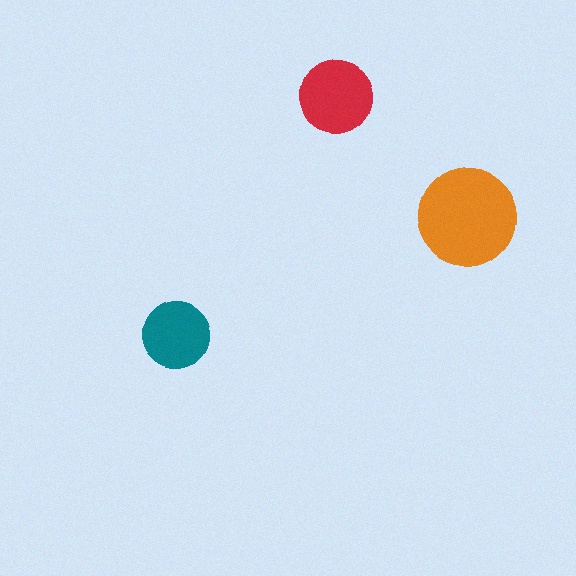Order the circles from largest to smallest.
the orange one, the red one, the teal one.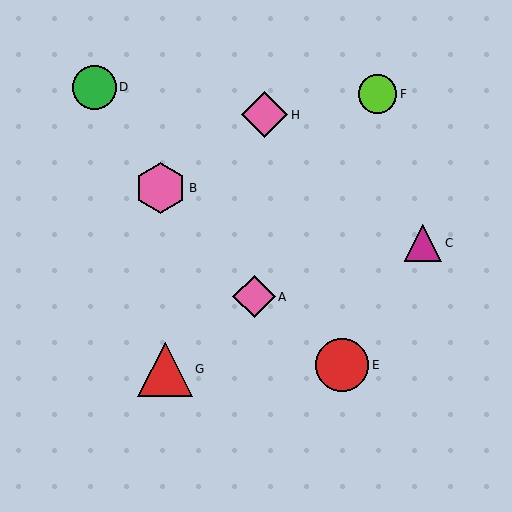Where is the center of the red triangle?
The center of the red triangle is at (165, 369).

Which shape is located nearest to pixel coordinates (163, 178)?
The pink hexagon (labeled B) at (161, 188) is nearest to that location.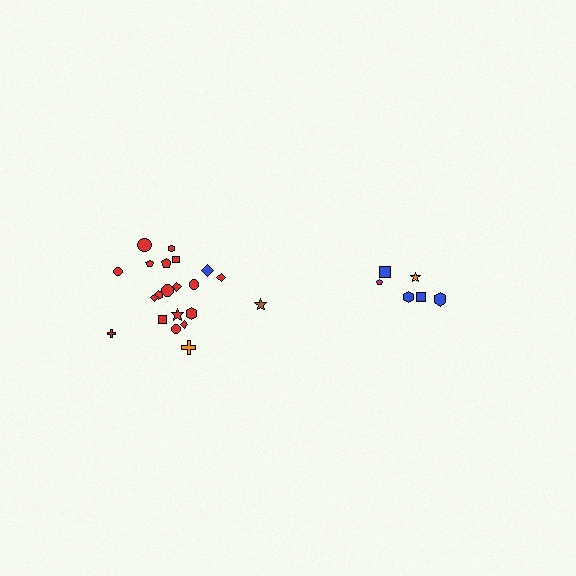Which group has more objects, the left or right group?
The left group.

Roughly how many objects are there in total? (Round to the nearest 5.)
Roughly 30 objects in total.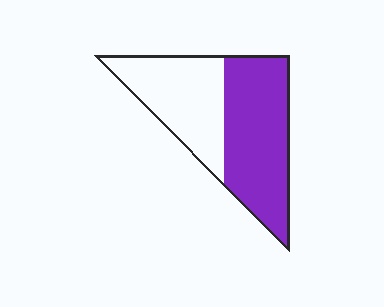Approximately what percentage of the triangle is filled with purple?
Approximately 55%.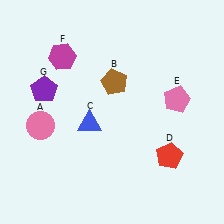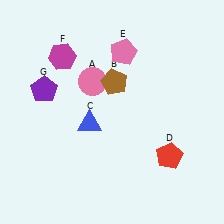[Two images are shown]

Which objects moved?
The objects that moved are: the pink circle (A), the pink pentagon (E).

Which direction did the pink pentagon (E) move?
The pink pentagon (E) moved left.